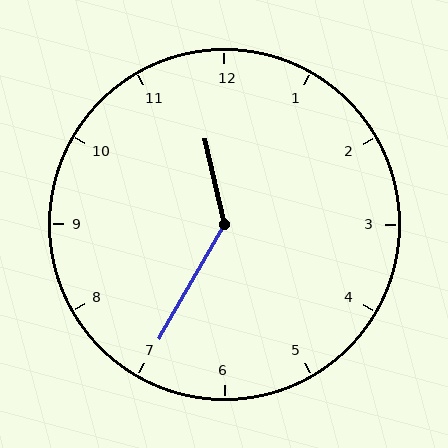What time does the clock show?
11:35.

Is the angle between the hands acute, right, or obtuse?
It is obtuse.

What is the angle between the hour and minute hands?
Approximately 138 degrees.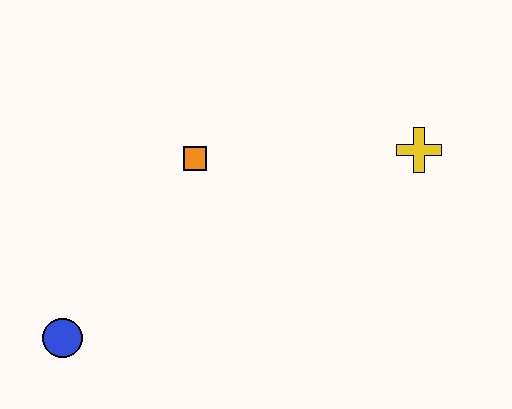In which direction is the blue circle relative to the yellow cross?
The blue circle is to the left of the yellow cross.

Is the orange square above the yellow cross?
No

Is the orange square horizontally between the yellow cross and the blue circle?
Yes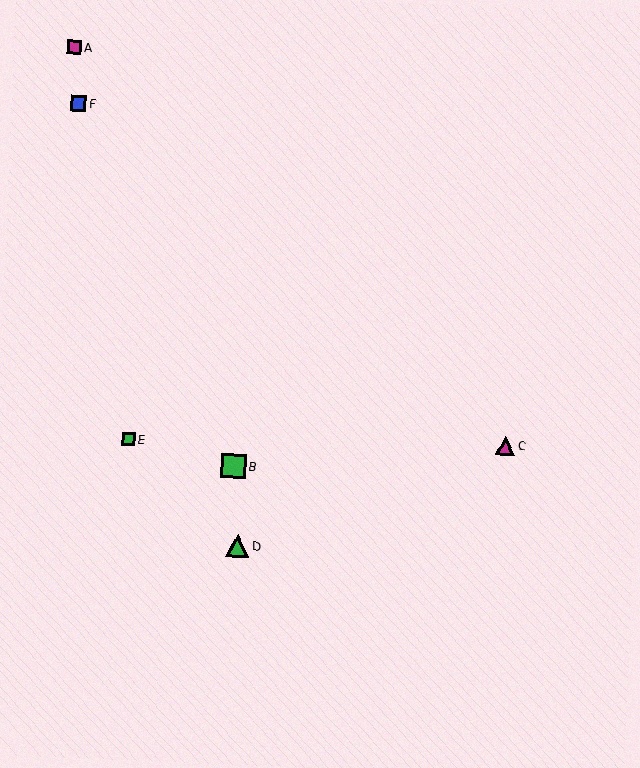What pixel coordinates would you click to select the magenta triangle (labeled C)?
Click at (505, 445) to select the magenta triangle C.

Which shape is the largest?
The green square (labeled B) is the largest.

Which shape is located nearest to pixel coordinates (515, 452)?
The magenta triangle (labeled C) at (505, 445) is nearest to that location.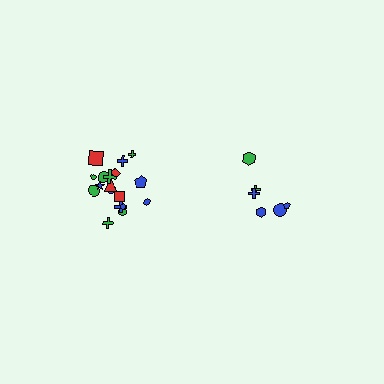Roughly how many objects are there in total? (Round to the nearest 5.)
Roughly 25 objects in total.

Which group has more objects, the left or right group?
The left group.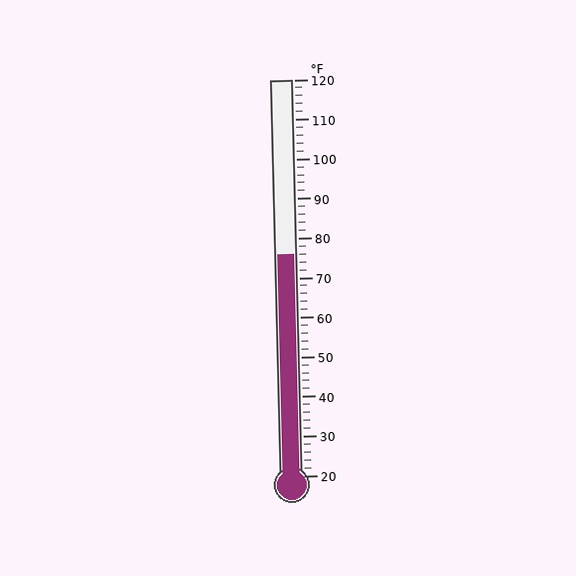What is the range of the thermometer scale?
The thermometer scale ranges from 20°F to 120°F.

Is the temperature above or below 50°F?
The temperature is above 50°F.